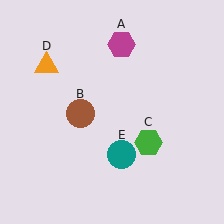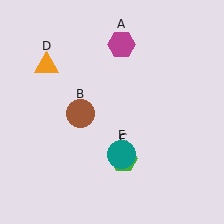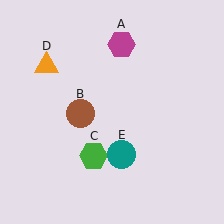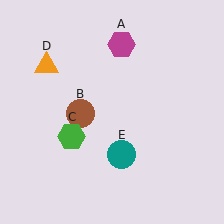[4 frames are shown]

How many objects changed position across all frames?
1 object changed position: green hexagon (object C).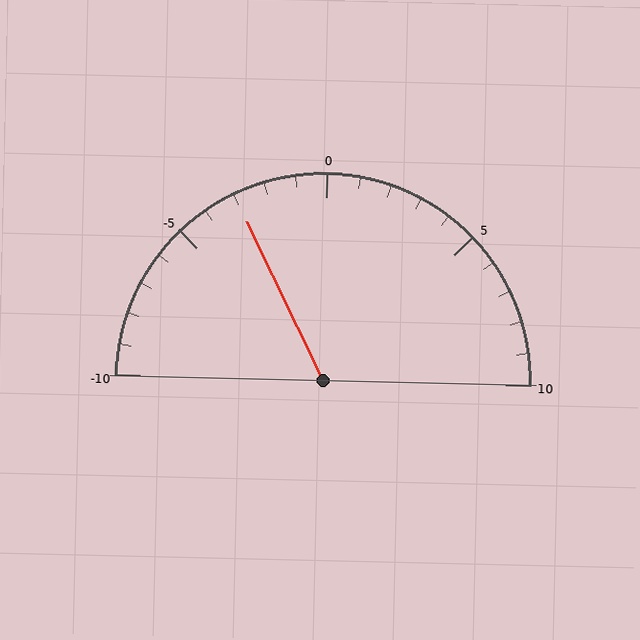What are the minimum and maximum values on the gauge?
The gauge ranges from -10 to 10.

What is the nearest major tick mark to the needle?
The nearest major tick mark is -5.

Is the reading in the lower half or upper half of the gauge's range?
The reading is in the lower half of the range (-10 to 10).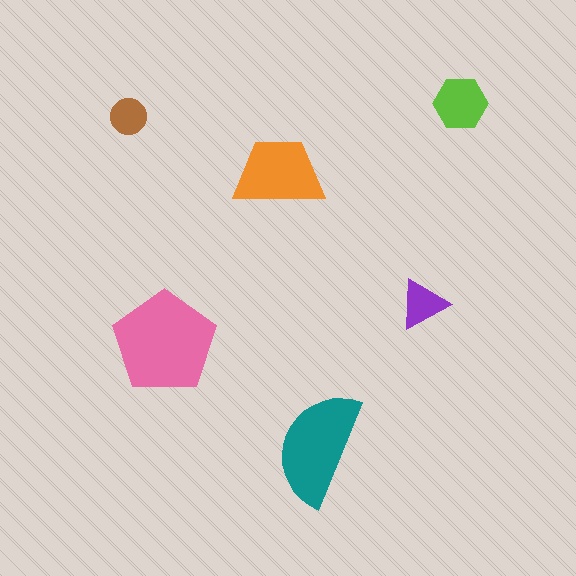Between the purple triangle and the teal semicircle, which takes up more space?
The teal semicircle.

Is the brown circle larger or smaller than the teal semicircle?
Smaller.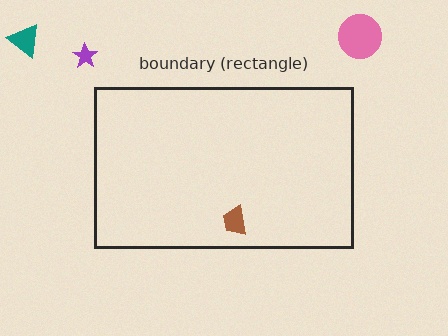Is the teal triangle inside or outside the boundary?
Outside.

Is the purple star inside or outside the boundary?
Outside.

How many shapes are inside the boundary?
1 inside, 3 outside.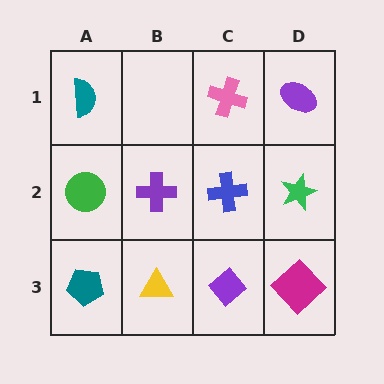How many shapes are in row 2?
4 shapes.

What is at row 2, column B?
A purple cross.